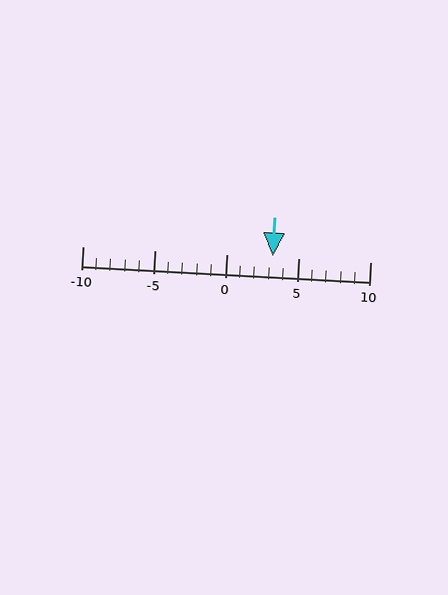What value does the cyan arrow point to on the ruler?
The cyan arrow points to approximately 3.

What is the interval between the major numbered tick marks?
The major tick marks are spaced 5 units apart.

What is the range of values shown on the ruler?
The ruler shows values from -10 to 10.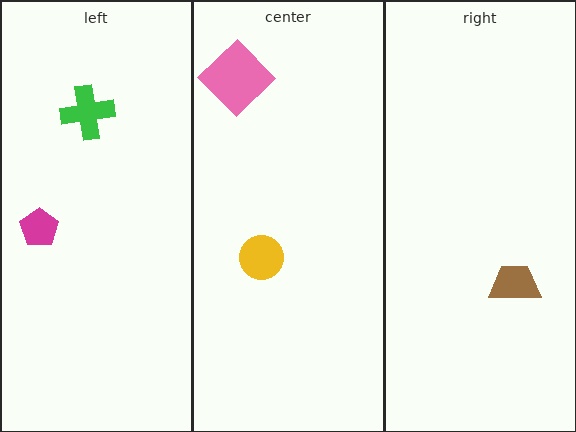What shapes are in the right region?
The brown trapezoid.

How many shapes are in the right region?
1.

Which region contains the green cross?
The left region.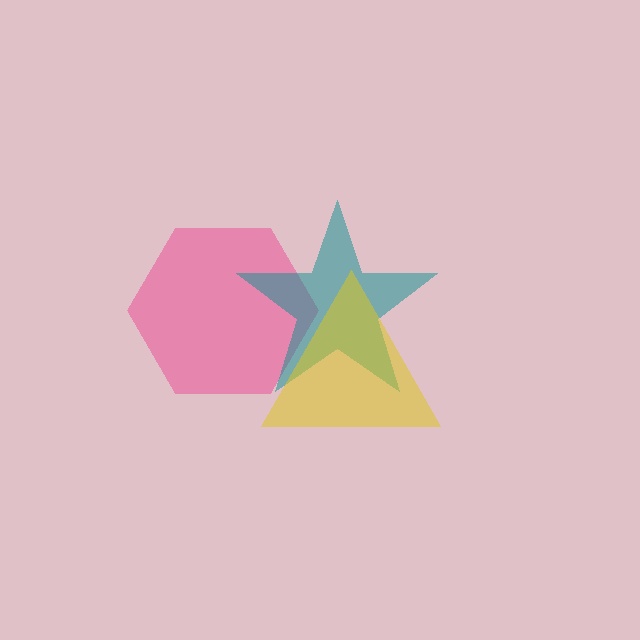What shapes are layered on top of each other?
The layered shapes are: a pink hexagon, a teal star, a yellow triangle.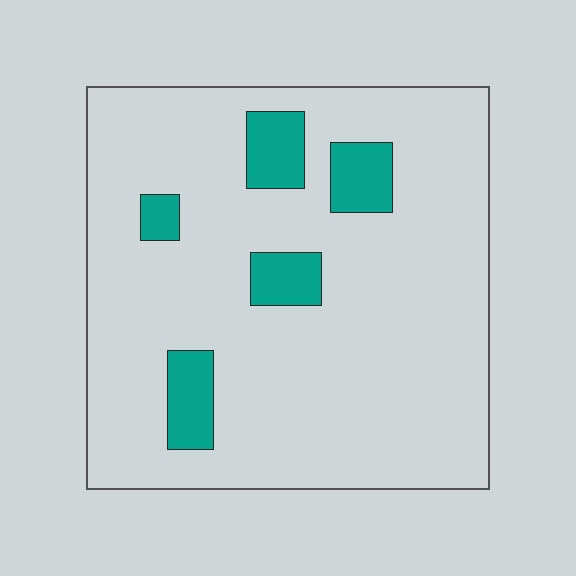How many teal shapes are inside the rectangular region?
5.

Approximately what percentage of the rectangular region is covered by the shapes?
Approximately 10%.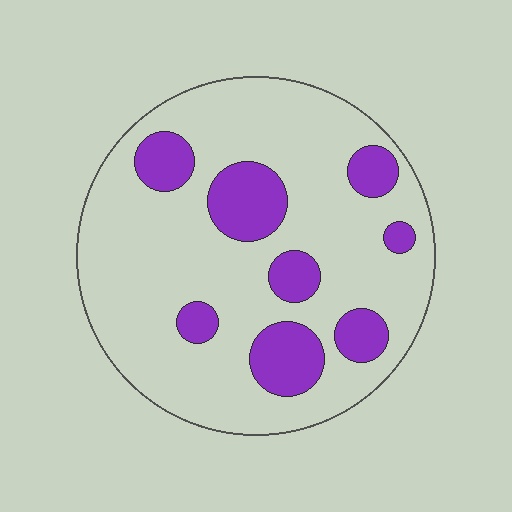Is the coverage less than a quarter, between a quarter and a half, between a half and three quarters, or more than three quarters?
Less than a quarter.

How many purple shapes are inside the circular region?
8.